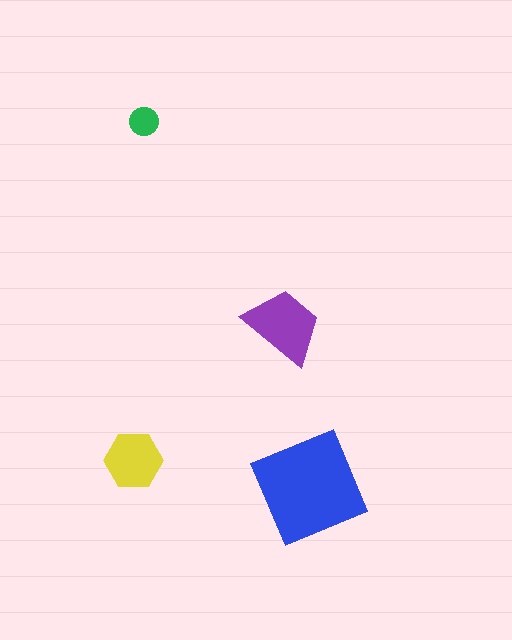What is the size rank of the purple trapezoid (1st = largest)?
2nd.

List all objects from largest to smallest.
The blue square, the purple trapezoid, the yellow hexagon, the green circle.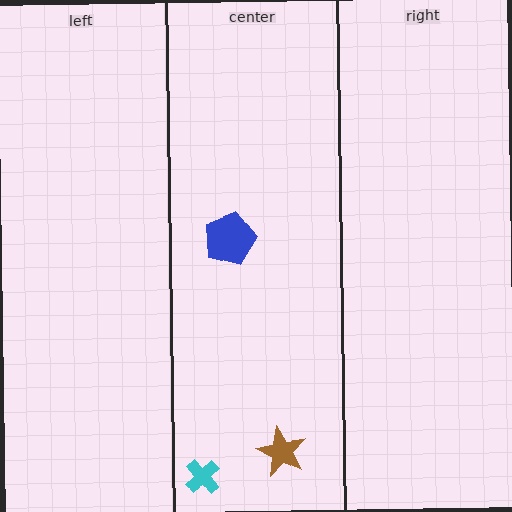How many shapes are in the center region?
3.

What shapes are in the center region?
The brown star, the blue pentagon, the cyan cross.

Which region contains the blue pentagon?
The center region.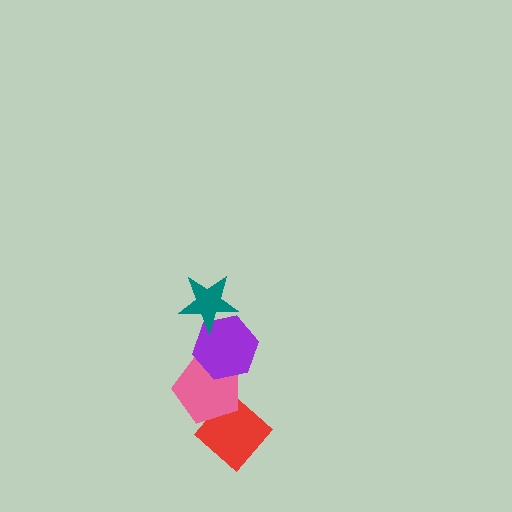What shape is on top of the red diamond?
The pink pentagon is on top of the red diamond.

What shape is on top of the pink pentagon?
The purple hexagon is on top of the pink pentagon.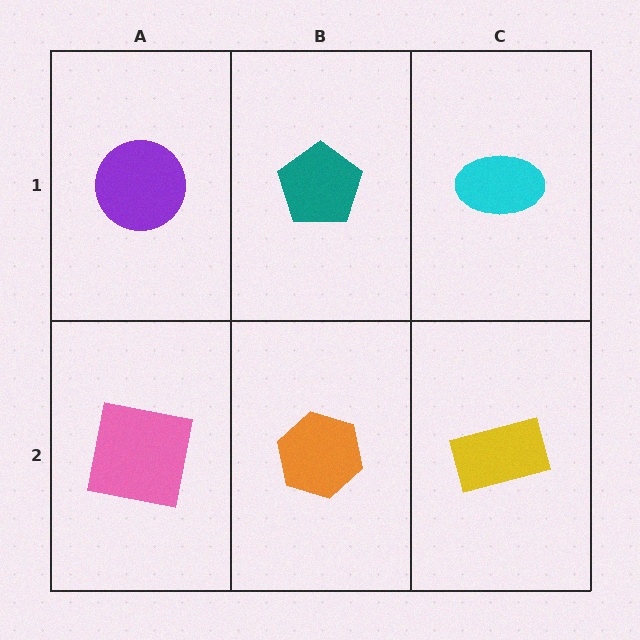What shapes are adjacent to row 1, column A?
A pink square (row 2, column A), a teal pentagon (row 1, column B).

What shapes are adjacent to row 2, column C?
A cyan ellipse (row 1, column C), an orange hexagon (row 2, column B).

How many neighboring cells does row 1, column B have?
3.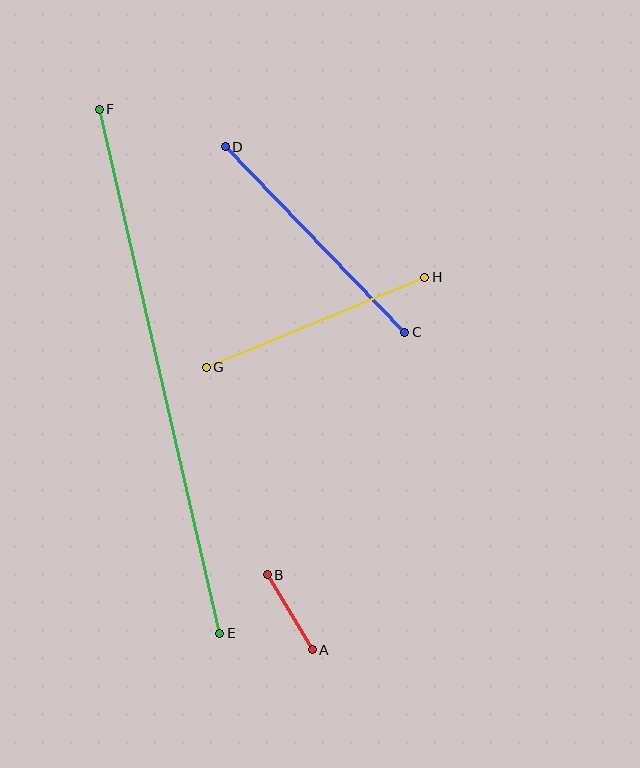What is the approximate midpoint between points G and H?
The midpoint is at approximately (316, 322) pixels.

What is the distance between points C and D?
The distance is approximately 258 pixels.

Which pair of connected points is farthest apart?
Points E and F are farthest apart.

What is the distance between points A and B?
The distance is approximately 87 pixels.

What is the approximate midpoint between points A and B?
The midpoint is at approximately (290, 612) pixels.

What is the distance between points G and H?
The distance is approximately 236 pixels.